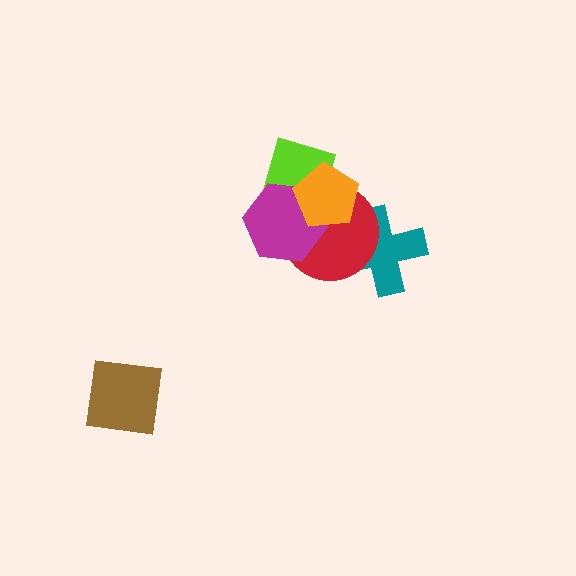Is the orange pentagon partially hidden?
No, no other shape covers it.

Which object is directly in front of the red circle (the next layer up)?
The lime rectangle is directly in front of the red circle.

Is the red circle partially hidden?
Yes, it is partially covered by another shape.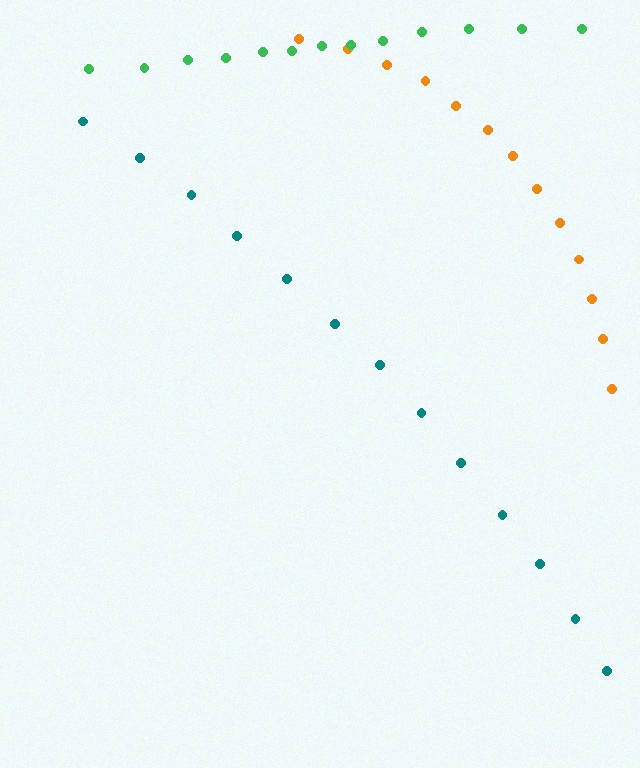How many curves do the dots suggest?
There are 3 distinct paths.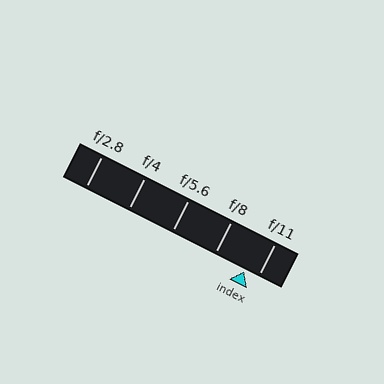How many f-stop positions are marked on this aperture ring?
There are 5 f-stop positions marked.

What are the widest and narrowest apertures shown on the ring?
The widest aperture shown is f/2.8 and the narrowest is f/11.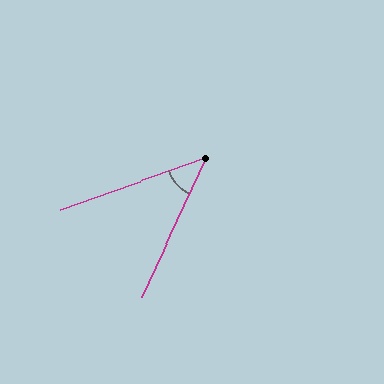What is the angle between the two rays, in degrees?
Approximately 45 degrees.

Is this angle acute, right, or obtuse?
It is acute.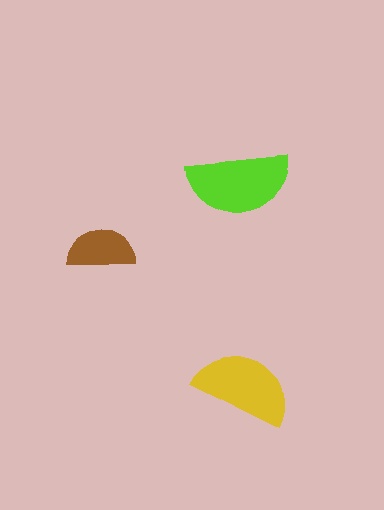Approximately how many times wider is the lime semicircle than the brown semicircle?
About 1.5 times wider.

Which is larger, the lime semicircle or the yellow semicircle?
The lime one.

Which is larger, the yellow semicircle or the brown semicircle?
The yellow one.